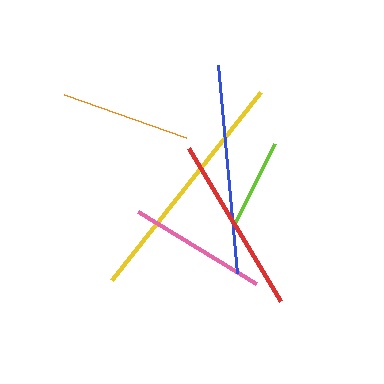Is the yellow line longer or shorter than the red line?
The yellow line is longer than the red line.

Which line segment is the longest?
The yellow line is the longest at approximately 240 pixels.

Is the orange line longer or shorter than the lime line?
The orange line is longer than the lime line.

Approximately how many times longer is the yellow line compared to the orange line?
The yellow line is approximately 1.8 times the length of the orange line.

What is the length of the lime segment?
The lime segment is approximately 90 pixels long.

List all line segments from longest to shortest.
From longest to shortest: yellow, blue, red, pink, orange, lime.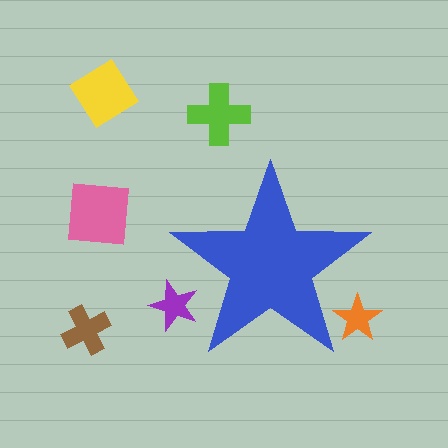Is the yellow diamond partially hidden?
No, the yellow diamond is fully visible.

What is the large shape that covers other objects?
A blue star.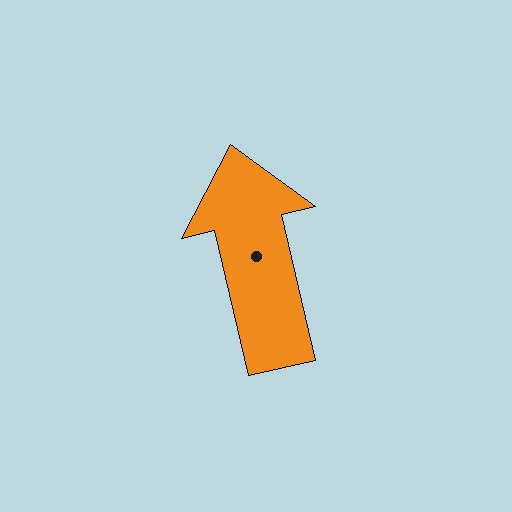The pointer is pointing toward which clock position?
Roughly 12 o'clock.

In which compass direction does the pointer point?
North.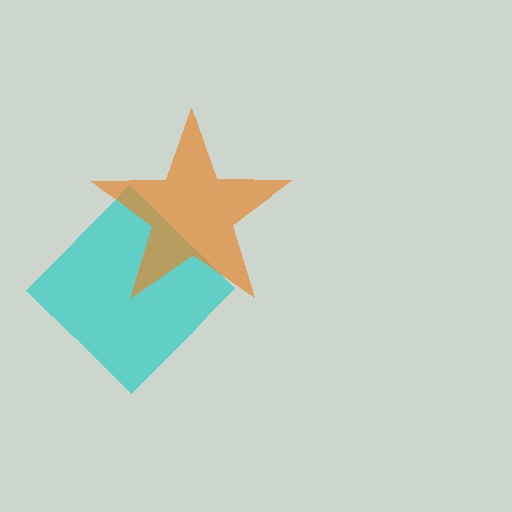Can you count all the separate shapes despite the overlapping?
Yes, there are 2 separate shapes.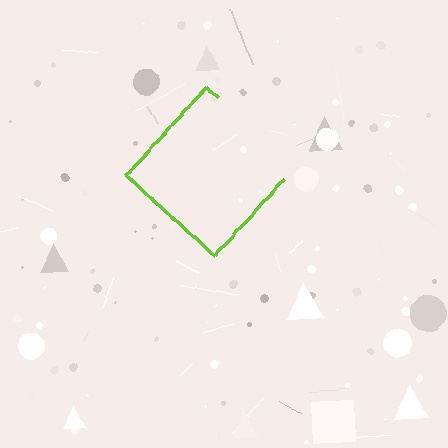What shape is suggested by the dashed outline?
The dashed outline suggests a diamond.